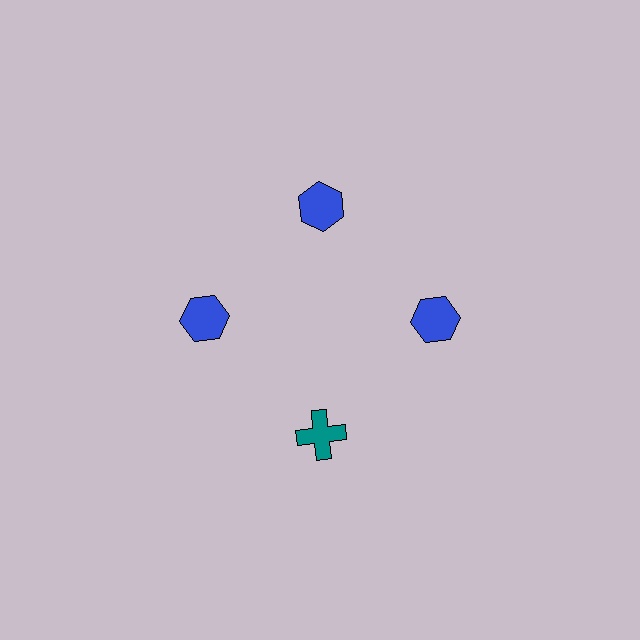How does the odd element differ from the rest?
It differs in both color (teal instead of blue) and shape (cross instead of hexagon).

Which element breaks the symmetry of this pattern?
The teal cross at roughly the 6 o'clock position breaks the symmetry. All other shapes are blue hexagons.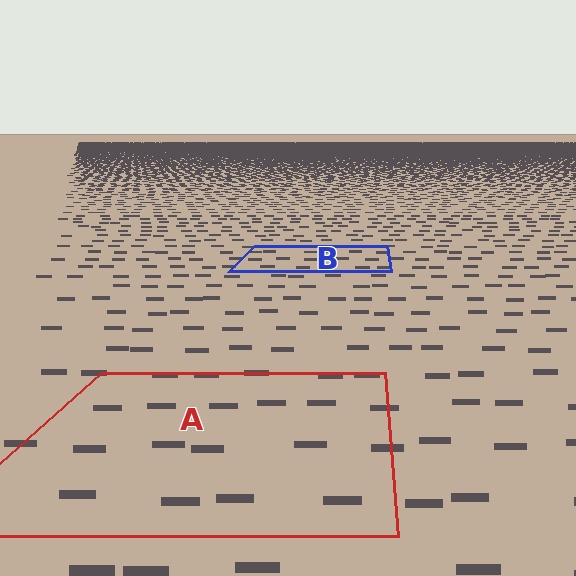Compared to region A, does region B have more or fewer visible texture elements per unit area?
Region B has more texture elements per unit area — they are packed more densely because it is farther away.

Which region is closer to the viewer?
Region A is closer. The texture elements there are larger and more spread out.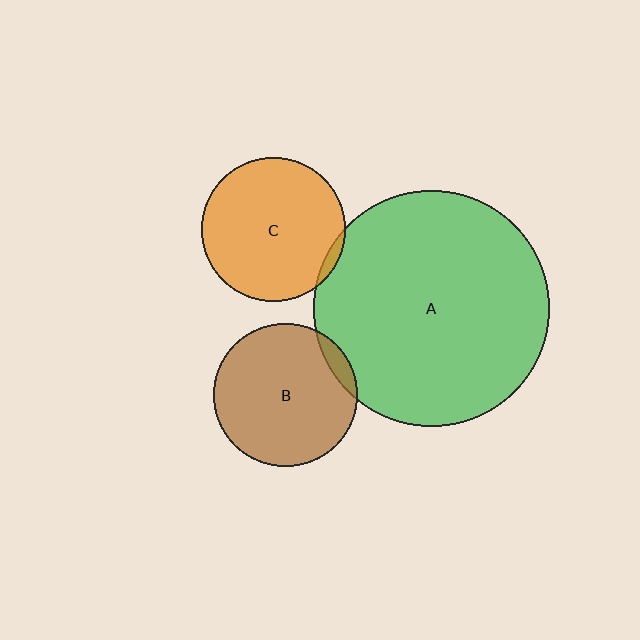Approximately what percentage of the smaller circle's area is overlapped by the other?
Approximately 5%.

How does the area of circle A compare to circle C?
Approximately 2.7 times.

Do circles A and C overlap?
Yes.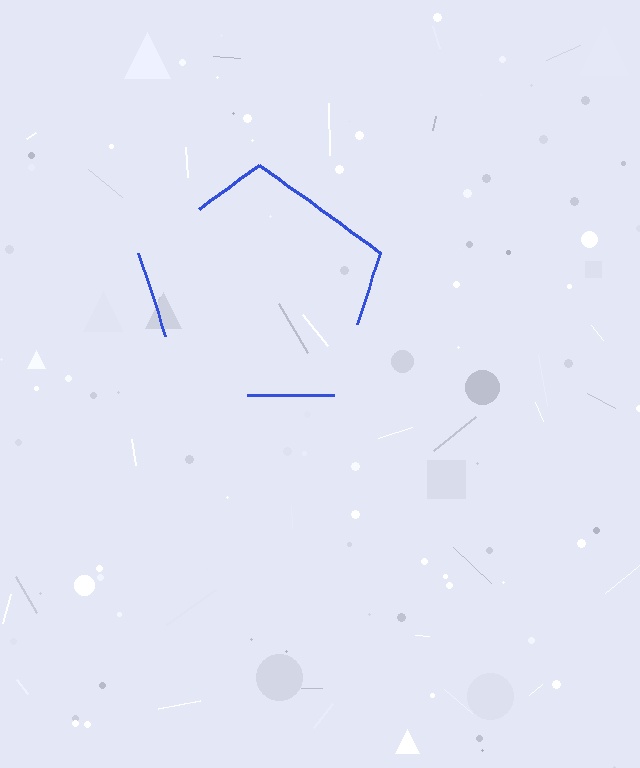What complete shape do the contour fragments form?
The contour fragments form a pentagon.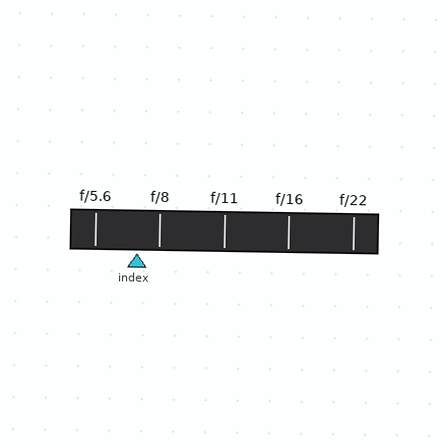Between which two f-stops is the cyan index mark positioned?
The index mark is between f/5.6 and f/8.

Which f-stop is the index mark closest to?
The index mark is closest to f/8.